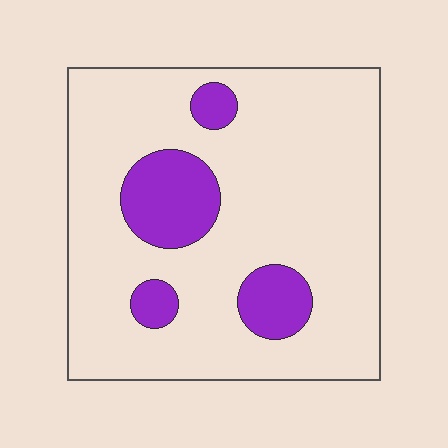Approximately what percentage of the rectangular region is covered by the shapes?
Approximately 15%.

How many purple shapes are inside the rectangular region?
4.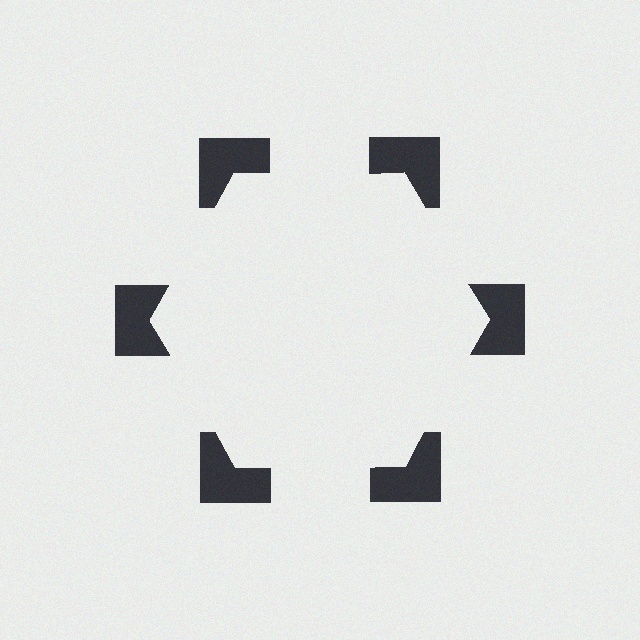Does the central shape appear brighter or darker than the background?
It typically appears slightly brighter than the background, even though no actual brightness change is drawn.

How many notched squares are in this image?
There are 6 — one at each vertex of the illusory hexagon.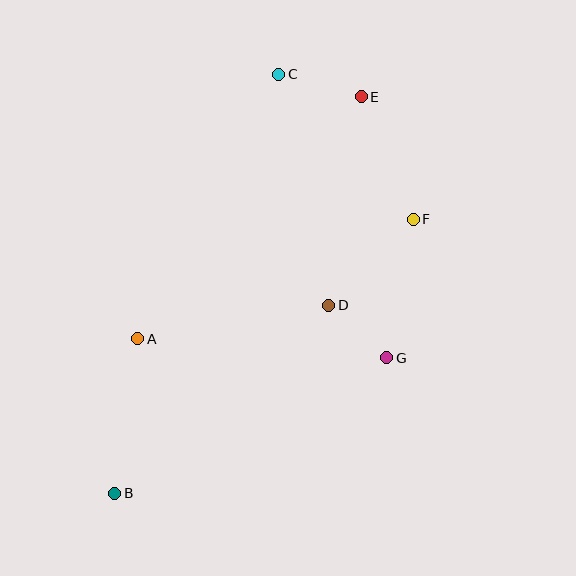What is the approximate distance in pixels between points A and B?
The distance between A and B is approximately 156 pixels.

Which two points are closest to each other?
Points D and G are closest to each other.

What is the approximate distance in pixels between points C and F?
The distance between C and F is approximately 198 pixels.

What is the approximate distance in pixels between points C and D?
The distance between C and D is approximately 237 pixels.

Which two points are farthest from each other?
Points B and E are farthest from each other.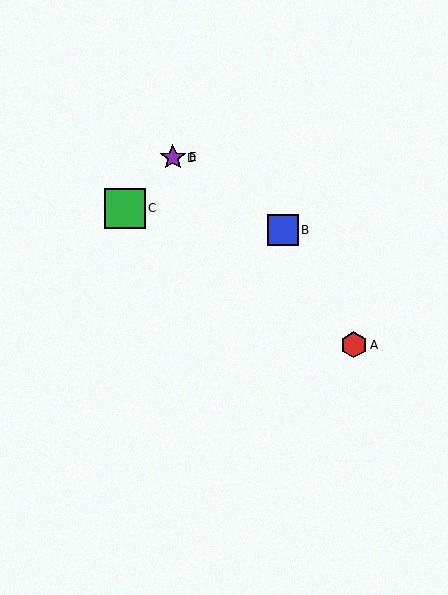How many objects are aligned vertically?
2 objects (D, E) are aligned vertically.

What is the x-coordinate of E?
Object E is at x≈173.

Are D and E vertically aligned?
Yes, both are at x≈173.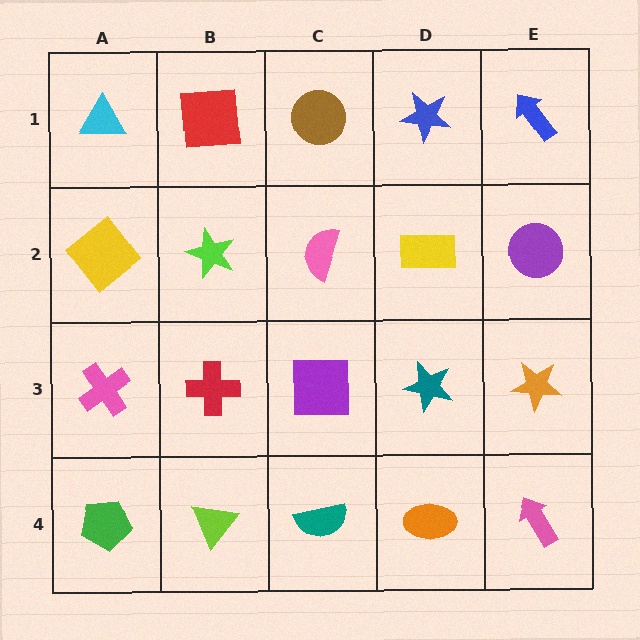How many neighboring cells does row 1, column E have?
2.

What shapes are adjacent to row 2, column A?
A cyan triangle (row 1, column A), a pink cross (row 3, column A), a lime star (row 2, column B).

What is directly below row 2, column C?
A purple square.